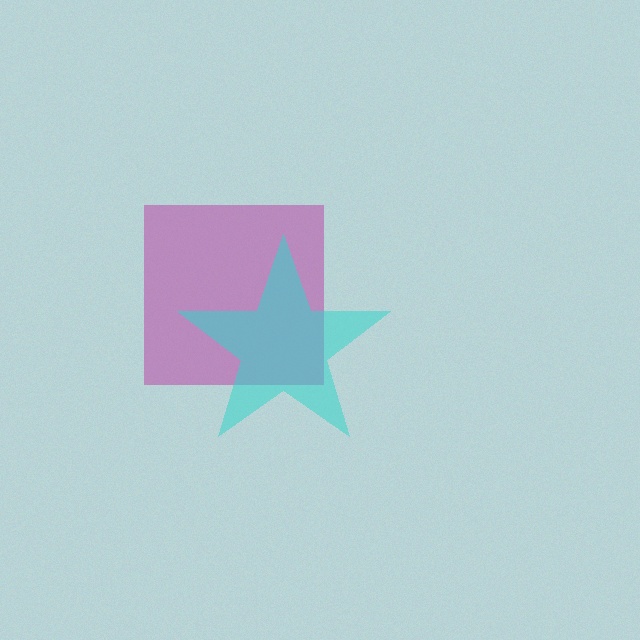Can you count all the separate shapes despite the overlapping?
Yes, there are 2 separate shapes.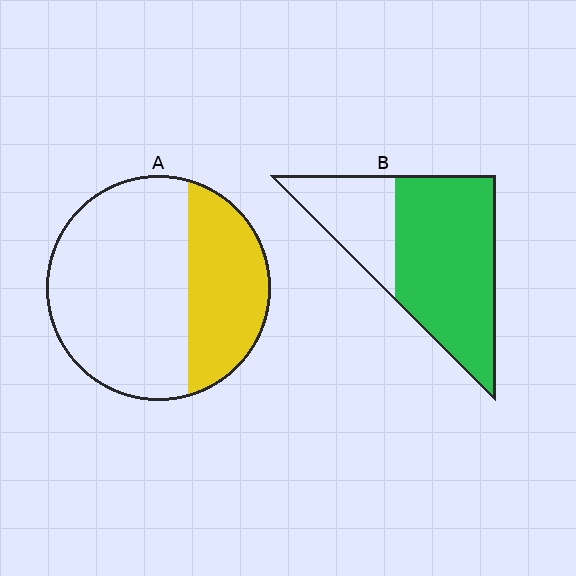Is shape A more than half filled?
No.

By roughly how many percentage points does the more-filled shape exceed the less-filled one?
By roughly 35 percentage points (B over A).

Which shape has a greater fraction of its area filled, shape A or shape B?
Shape B.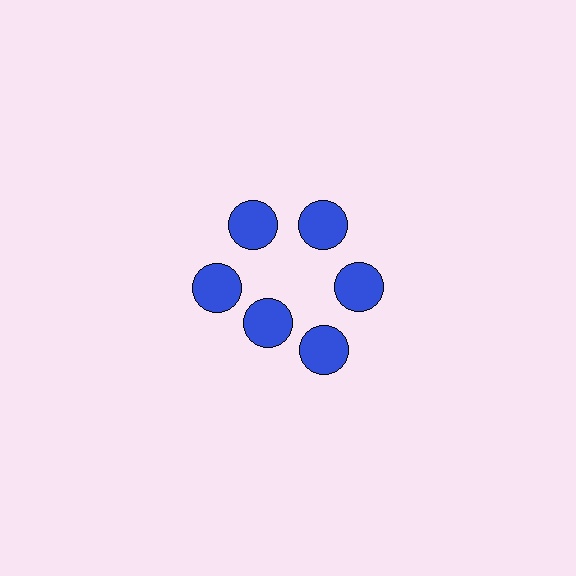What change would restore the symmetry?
The symmetry would be restored by moving it outward, back onto the ring so that all 6 circles sit at equal angles and equal distance from the center.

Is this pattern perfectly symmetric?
No. The 6 blue circles are arranged in a ring, but one element near the 7 o'clock position is pulled inward toward the center, breaking the 6-fold rotational symmetry.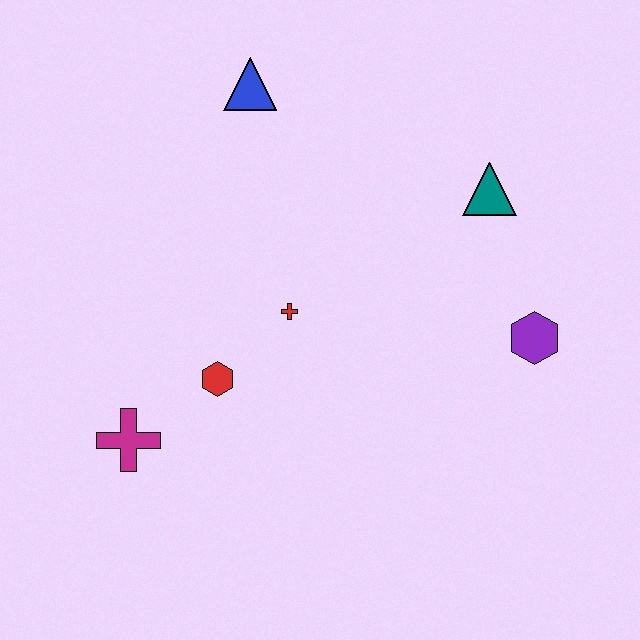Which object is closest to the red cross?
The red hexagon is closest to the red cross.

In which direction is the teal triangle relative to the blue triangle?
The teal triangle is to the right of the blue triangle.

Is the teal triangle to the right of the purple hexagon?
No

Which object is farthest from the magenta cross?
The teal triangle is farthest from the magenta cross.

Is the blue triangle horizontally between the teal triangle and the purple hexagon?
No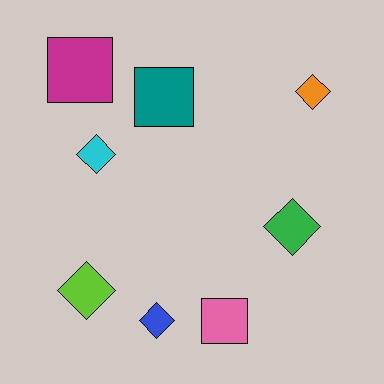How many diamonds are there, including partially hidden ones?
There are 5 diamonds.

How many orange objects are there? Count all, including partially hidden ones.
There is 1 orange object.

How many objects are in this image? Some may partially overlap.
There are 8 objects.